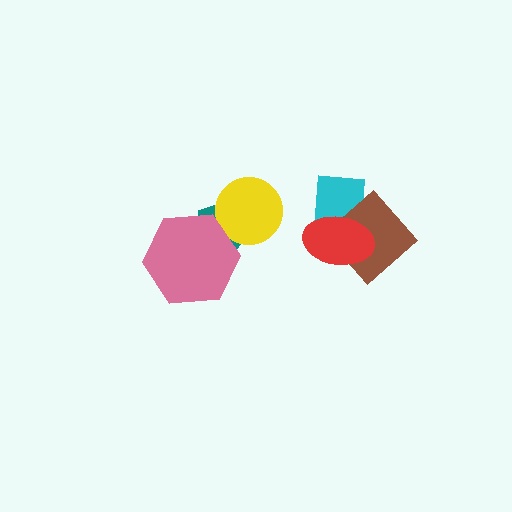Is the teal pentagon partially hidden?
Yes, it is partially covered by another shape.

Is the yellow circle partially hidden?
No, no other shape covers it.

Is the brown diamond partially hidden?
Yes, it is partially covered by another shape.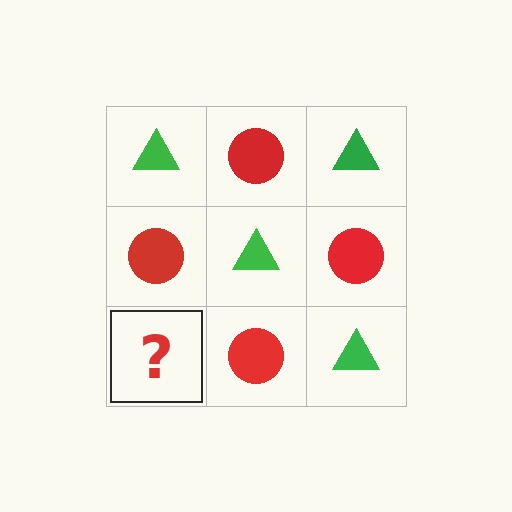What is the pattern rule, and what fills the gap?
The rule is that it alternates green triangle and red circle in a checkerboard pattern. The gap should be filled with a green triangle.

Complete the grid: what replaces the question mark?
The question mark should be replaced with a green triangle.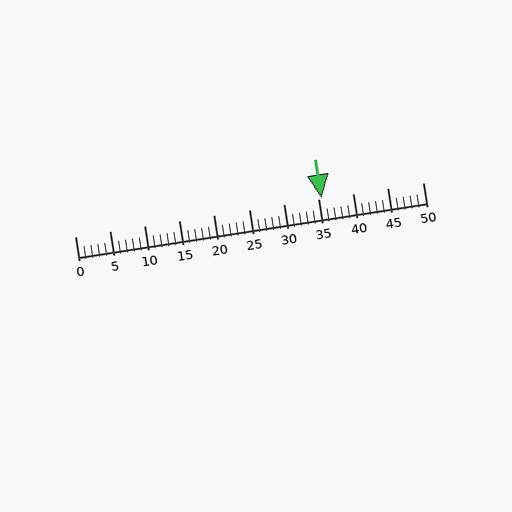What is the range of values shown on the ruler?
The ruler shows values from 0 to 50.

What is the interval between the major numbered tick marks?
The major tick marks are spaced 5 units apart.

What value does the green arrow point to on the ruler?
The green arrow points to approximately 35.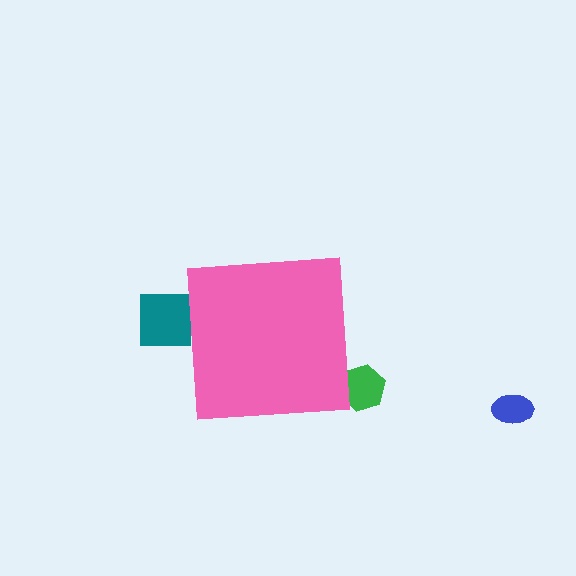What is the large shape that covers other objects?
A pink square.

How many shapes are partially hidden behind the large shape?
2 shapes are partially hidden.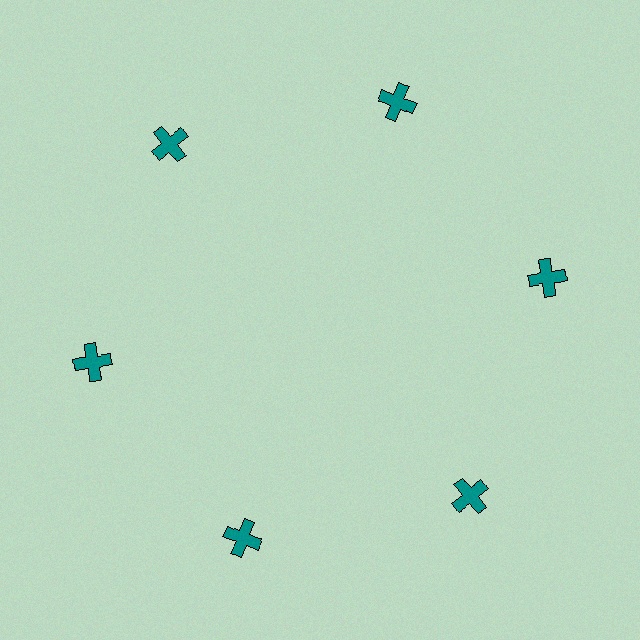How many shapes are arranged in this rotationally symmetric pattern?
There are 6 shapes, arranged in 6 groups of 1.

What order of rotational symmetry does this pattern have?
This pattern has 6-fold rotational symmetry.